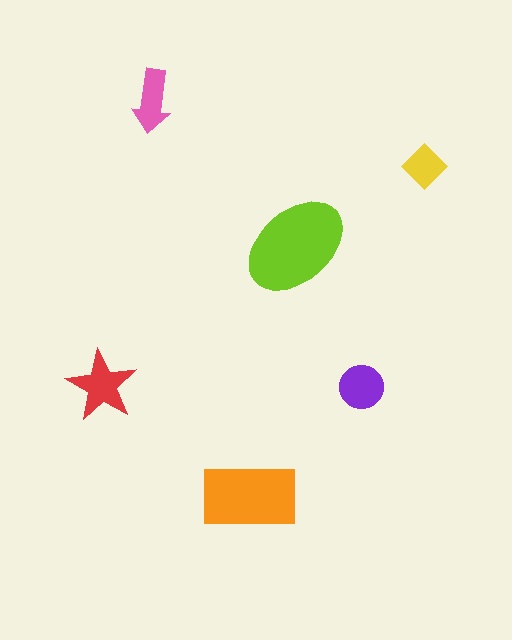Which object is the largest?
The lime ellipse.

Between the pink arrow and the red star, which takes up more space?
The red star.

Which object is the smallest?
The yellow diamond.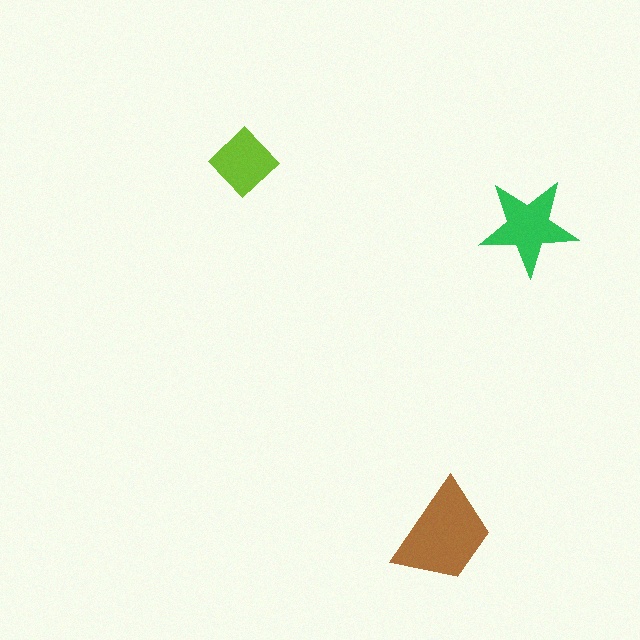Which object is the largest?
The brown trapezoid.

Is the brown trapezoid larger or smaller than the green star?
Larger.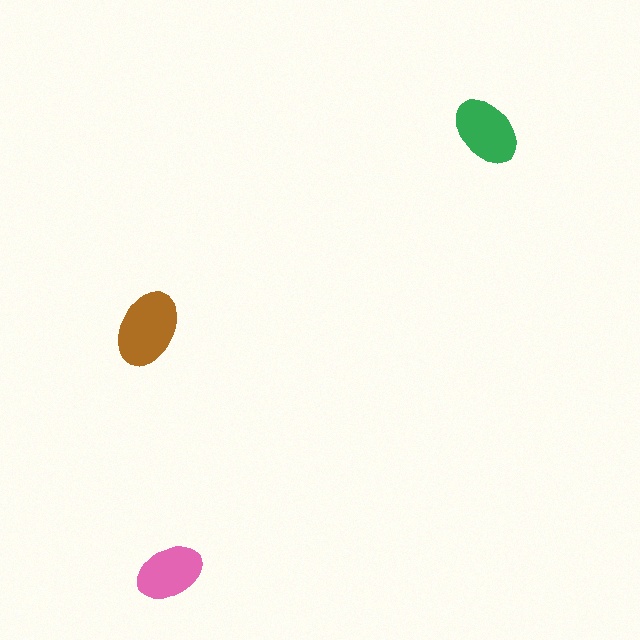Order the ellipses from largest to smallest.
the brown one, the green one, the pink one.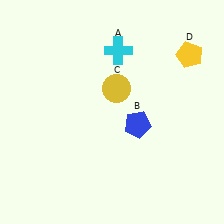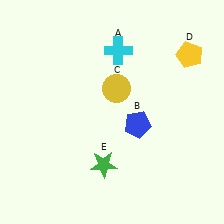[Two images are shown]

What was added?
A green star (E) was added in Image 2.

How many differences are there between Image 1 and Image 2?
There is 1 difference between the two images.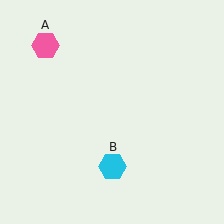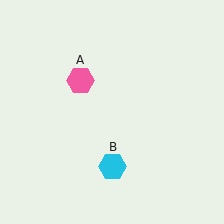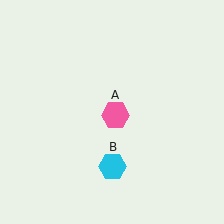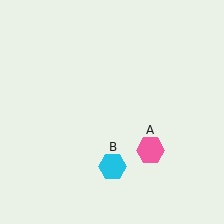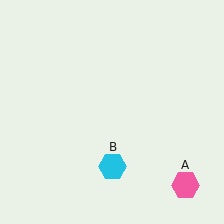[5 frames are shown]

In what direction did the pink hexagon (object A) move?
The pink hexagon (object A) moved down and to the right.